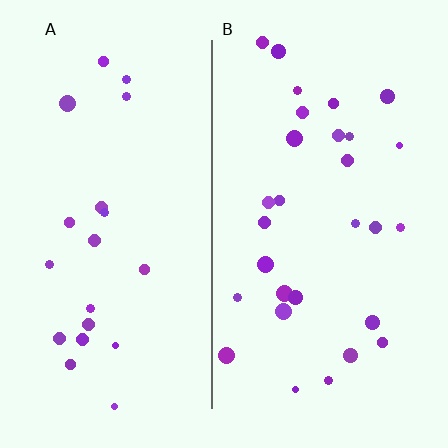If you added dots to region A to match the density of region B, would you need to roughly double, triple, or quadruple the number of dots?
Approximately double.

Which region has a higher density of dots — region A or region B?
B (the right).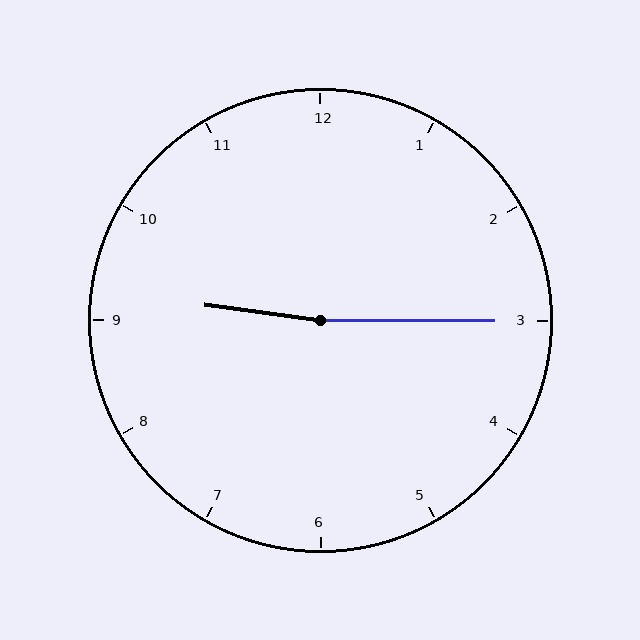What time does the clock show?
9:15.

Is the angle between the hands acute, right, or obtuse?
It is obtuse.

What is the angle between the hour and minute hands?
Approximately 172 degrees.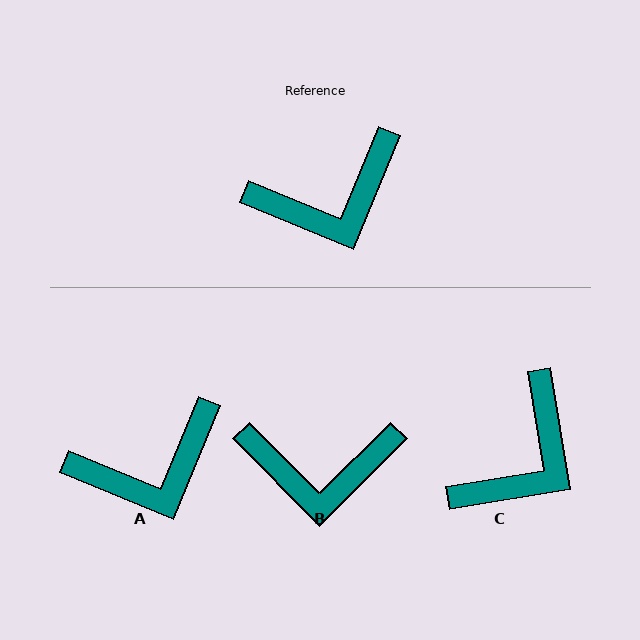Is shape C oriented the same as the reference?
No, it is off by about 32 degrees.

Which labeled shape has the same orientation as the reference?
A.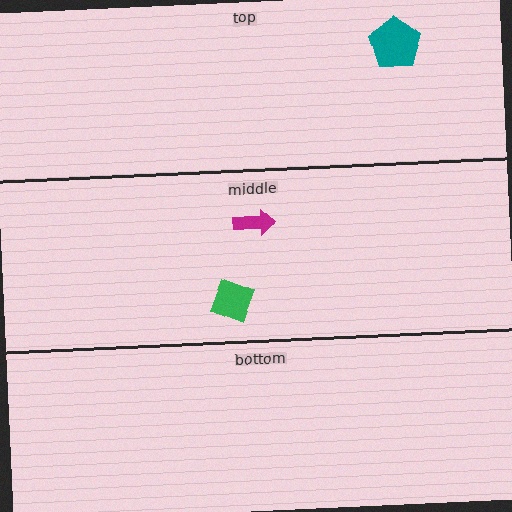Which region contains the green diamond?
The middle region.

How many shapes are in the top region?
1.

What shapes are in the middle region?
The magenta arrow, the green diamond.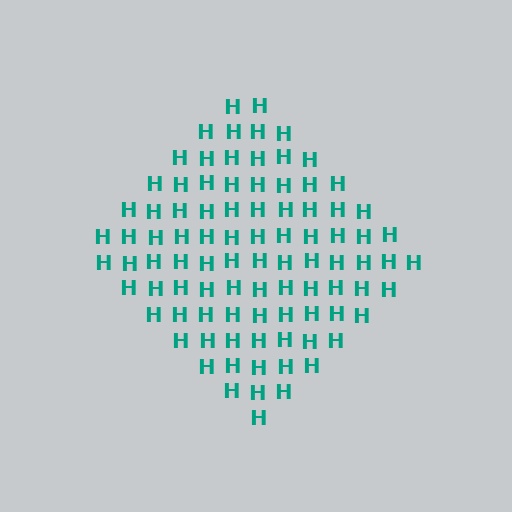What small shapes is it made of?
It is made of small letter H's.